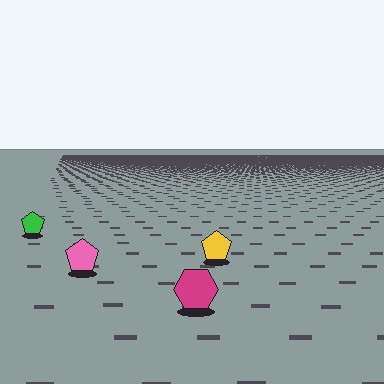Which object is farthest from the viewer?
The green pentagon is farthest from the viewer. It appears smaller and the ground texture around it is denser.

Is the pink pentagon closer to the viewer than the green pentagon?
Yes. The pink pentagon is closer — you can tell from the texture gradient: the ground texture is coarser near it.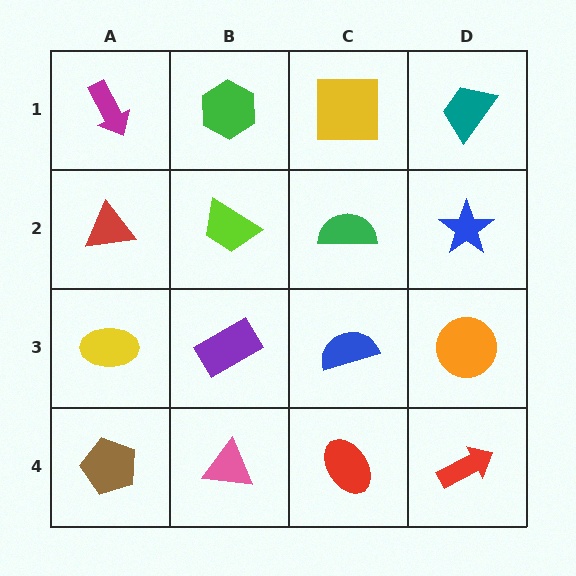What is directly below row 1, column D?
A blue star.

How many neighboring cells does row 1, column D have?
2.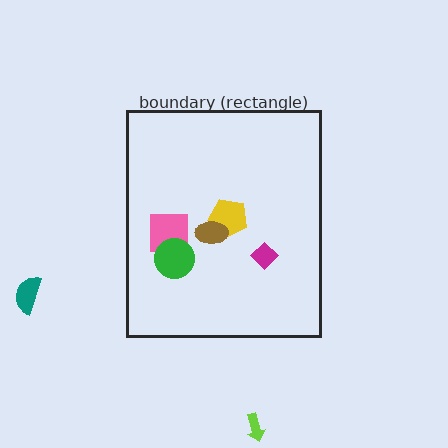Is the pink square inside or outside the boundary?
Inside.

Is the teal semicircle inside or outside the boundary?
Outside.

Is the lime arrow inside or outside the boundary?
Outside.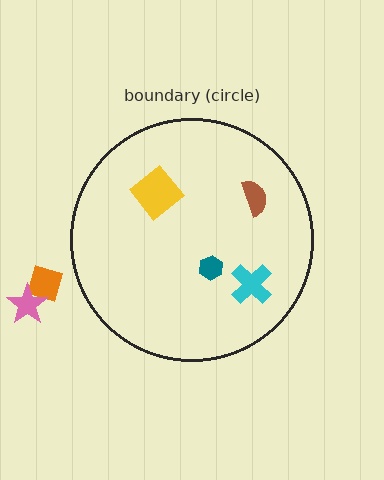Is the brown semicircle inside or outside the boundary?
Inside.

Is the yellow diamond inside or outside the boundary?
Inside.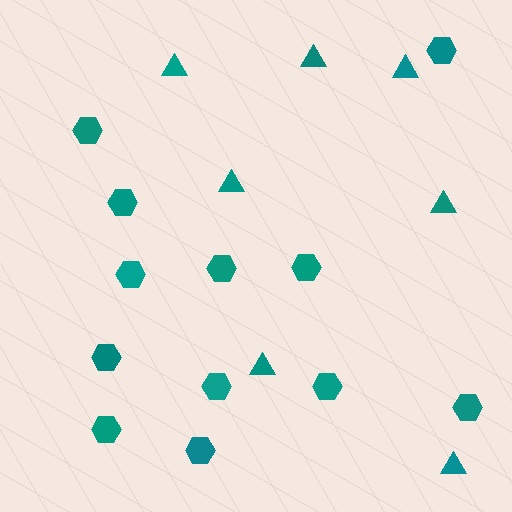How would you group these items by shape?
There are 2 groups: one group of hexagons (12) and one group of triangles (7).